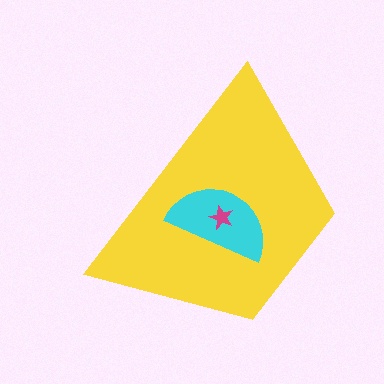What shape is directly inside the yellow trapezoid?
The cyan semicircle.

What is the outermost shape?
The yellow trapezoid.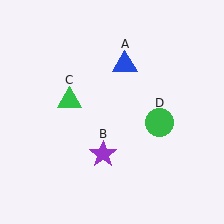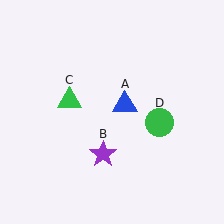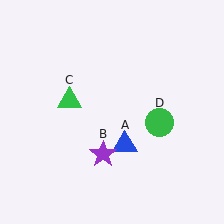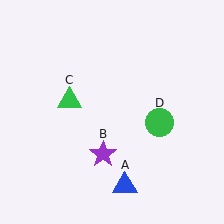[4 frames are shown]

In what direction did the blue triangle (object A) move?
The blue triangle (object A) moved down.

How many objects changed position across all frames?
1 object changed position: blue triangle (object A).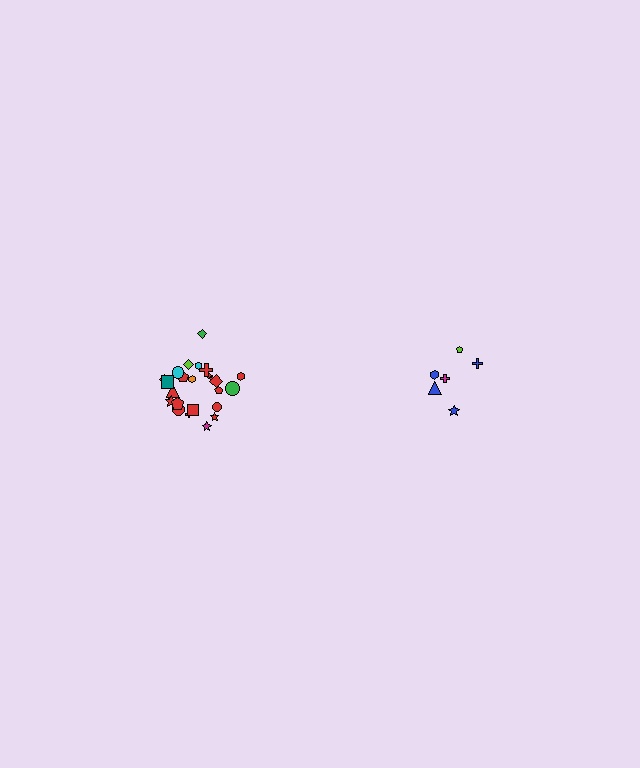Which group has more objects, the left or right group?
The left group.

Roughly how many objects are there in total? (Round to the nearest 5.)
Roughly 30 objects in total.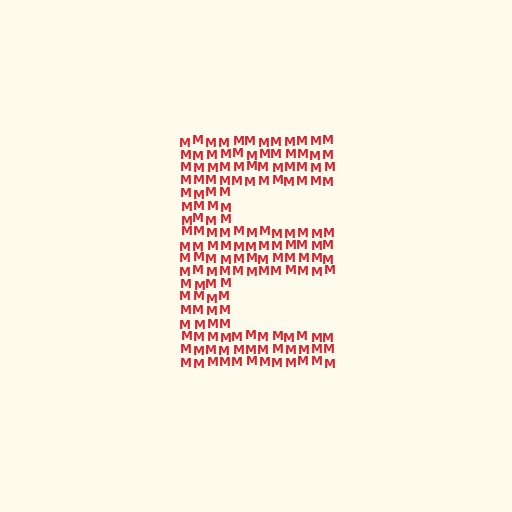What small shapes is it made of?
It is made of small letter M's.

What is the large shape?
The large shape is the letter E.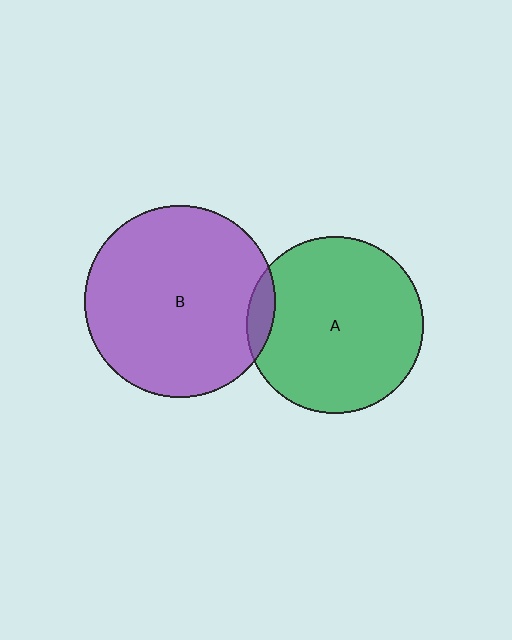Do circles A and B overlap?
Yes.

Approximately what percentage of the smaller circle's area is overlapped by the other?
Approximately 5%.